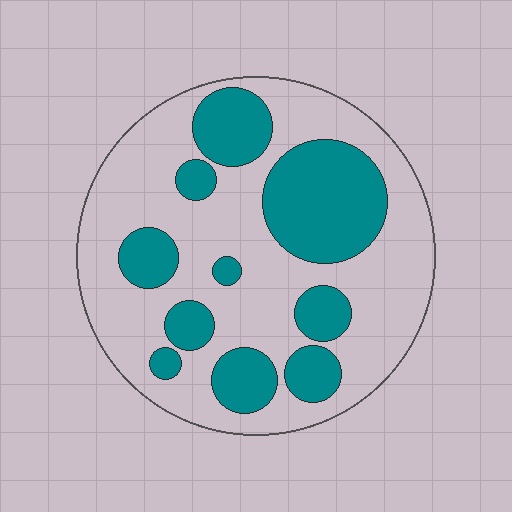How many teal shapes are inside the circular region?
10.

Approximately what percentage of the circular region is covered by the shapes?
Approximately 35%.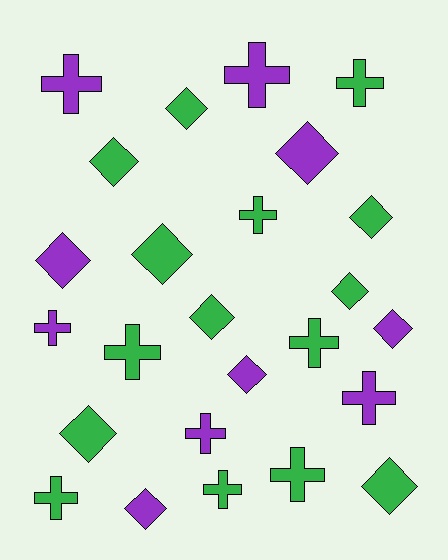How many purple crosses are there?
There are 5 purple crosses.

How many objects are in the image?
There are 25 objects.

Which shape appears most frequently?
Diamond, with 13 objects.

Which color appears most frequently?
Green, with 15 objects.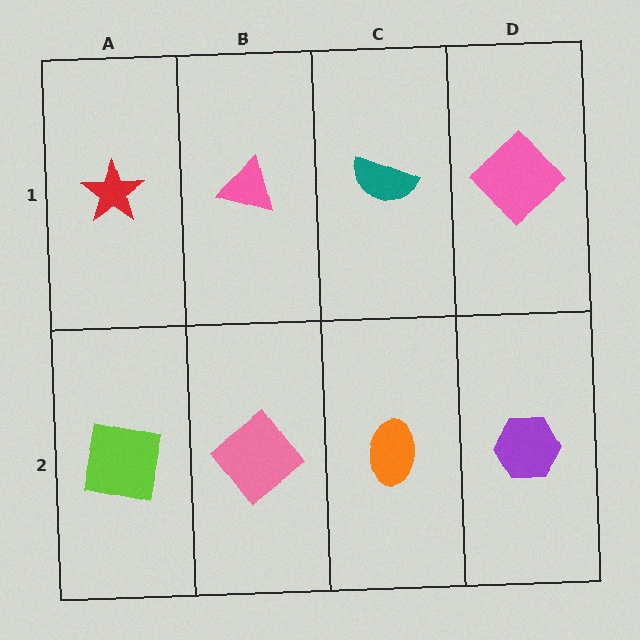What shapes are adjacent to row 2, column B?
A pink triangle (row 1, column B), a lime square (row 2, column A), an orange ellipse (row 2, column C).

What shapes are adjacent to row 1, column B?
A pink diamond (row 2, column B), a red star (row 1, column A), a teal semicircle (row 1, column C).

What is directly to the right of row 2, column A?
A pink diamond.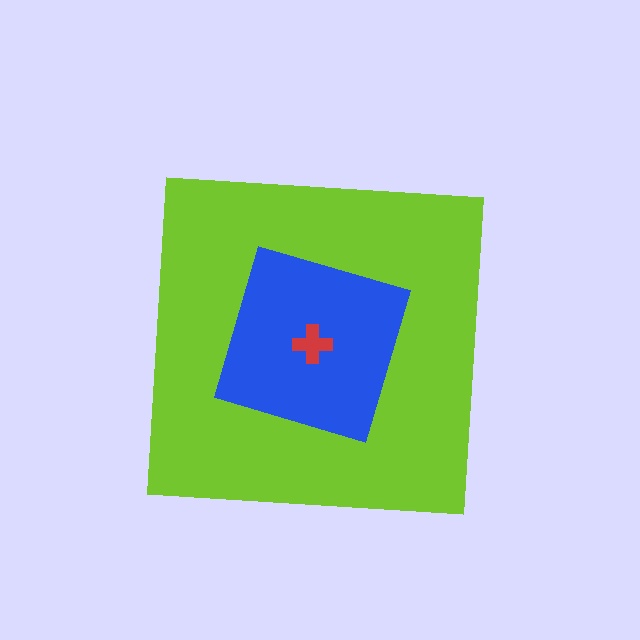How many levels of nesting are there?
3.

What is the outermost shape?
The lime square.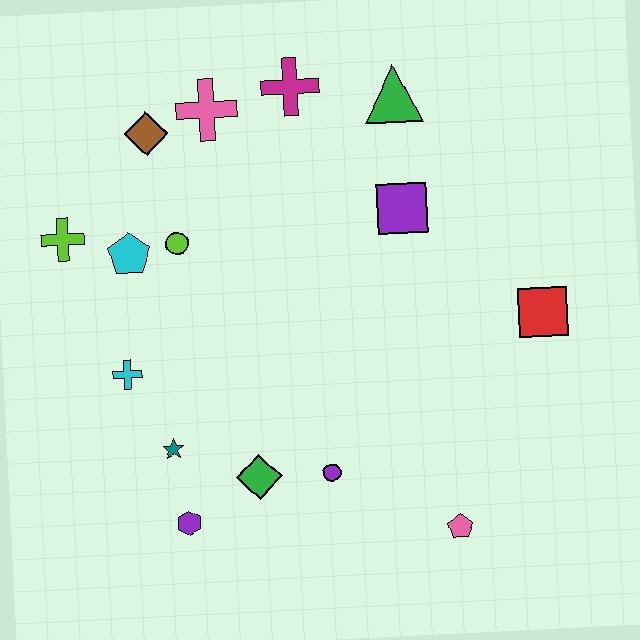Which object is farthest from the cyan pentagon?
The pink pentagon is farthest from the cyan pentagon.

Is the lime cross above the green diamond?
Yes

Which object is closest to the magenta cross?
The pink cross is closest to the magenta cross.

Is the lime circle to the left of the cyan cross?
No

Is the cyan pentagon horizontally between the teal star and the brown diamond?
No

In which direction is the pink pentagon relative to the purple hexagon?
The pink pentagon is to the right of the purple hexagon.